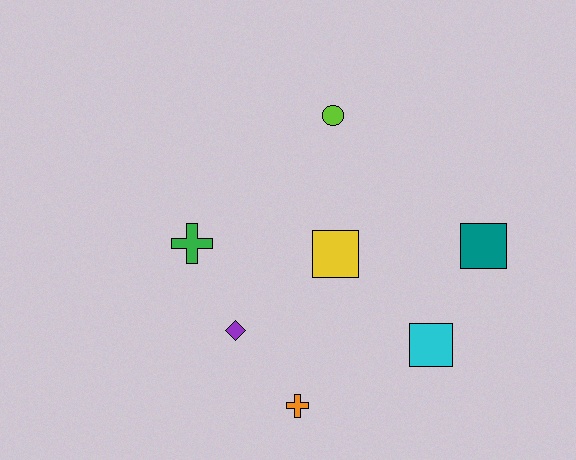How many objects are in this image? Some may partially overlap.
There are 7 objects.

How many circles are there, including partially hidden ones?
There is 1 circle.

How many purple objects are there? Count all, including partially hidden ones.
There is 1 purple object.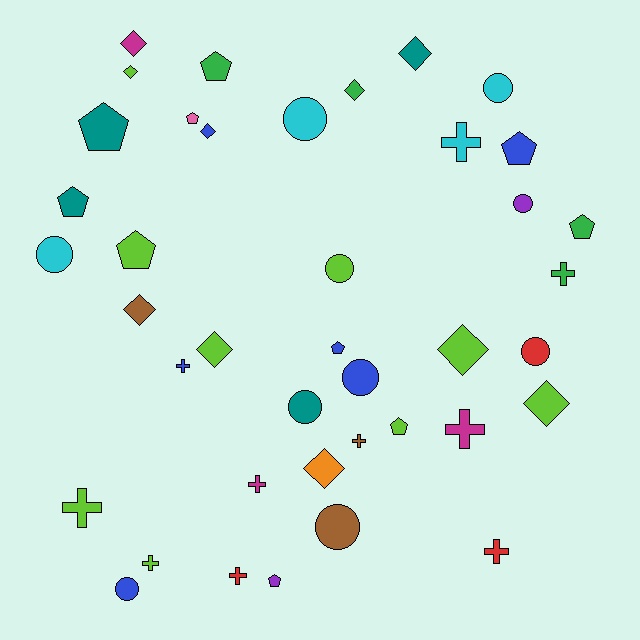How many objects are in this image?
There are 40 objects.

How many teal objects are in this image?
There are 4 teal objects.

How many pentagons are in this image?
There are 10 pentagons.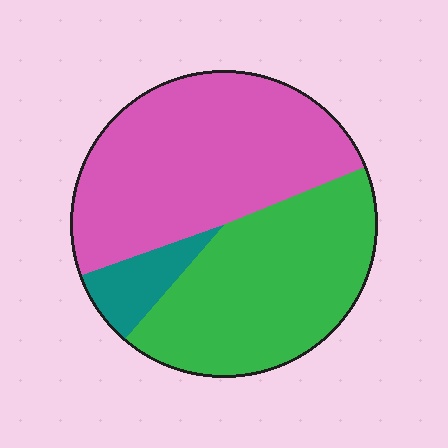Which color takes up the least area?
Teal, at roughly 10%.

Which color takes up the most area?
Pink, at roughly 50%.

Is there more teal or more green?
Green.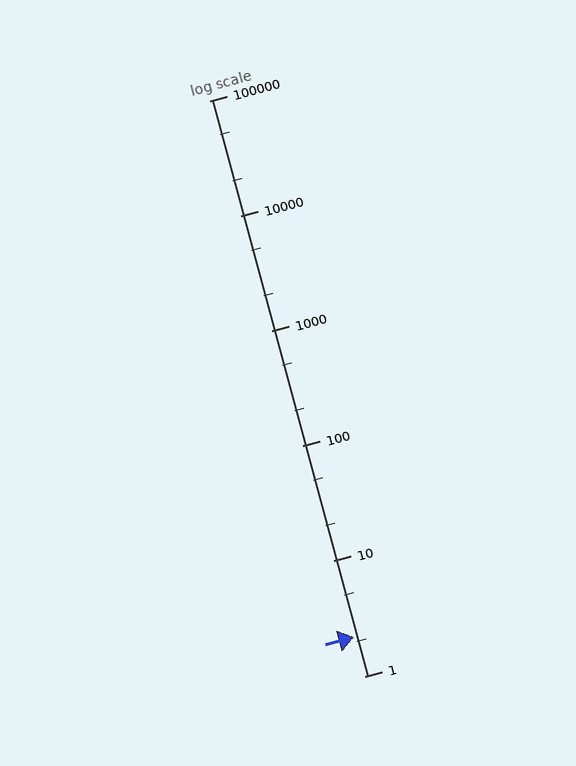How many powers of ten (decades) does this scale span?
The scale spans 5 decades, from 1 to 100000.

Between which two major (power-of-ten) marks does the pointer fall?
The pointer is between 1 and 10.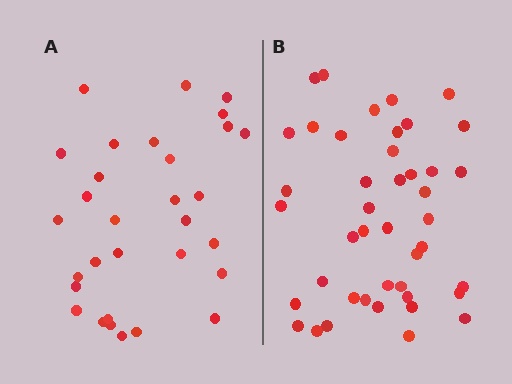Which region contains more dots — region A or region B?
Region B (the right region) has more dots.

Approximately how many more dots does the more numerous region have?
Region B has roughly 12 or so more dots than region A.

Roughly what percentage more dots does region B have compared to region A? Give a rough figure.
About 40% more.